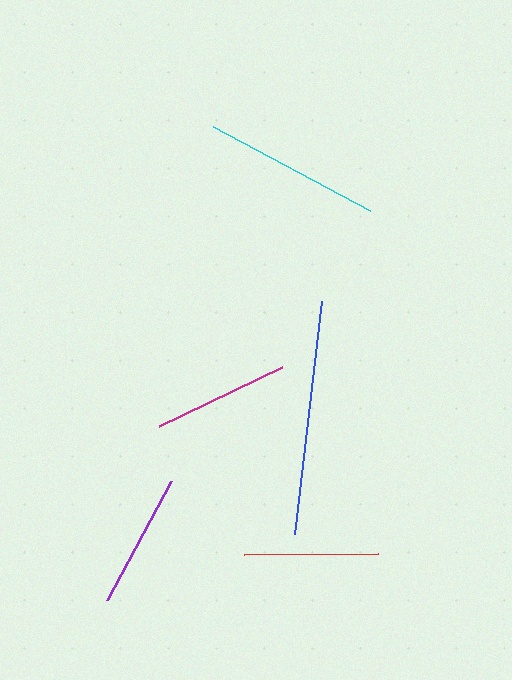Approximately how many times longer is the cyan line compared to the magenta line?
The cyan line is approximately 1.3 times the length of the magenta line.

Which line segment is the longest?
The blue line is the longest at approximately 235 pixels.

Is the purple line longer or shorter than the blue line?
The blue line is longer than the purple line.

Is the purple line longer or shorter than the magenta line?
The magenta line is longer than the purple line.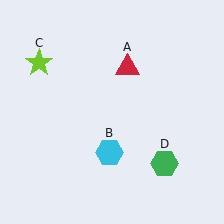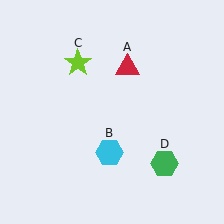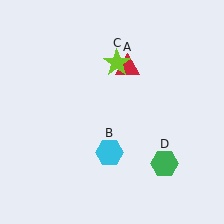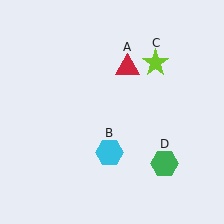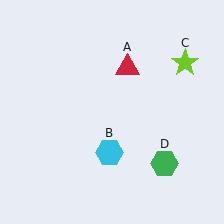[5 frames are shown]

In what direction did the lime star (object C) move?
The lime star (object C) moved right.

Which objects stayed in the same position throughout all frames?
Red triangle (object A) and cyan hexagon (object B) and green hexagon (object D) remained stationary.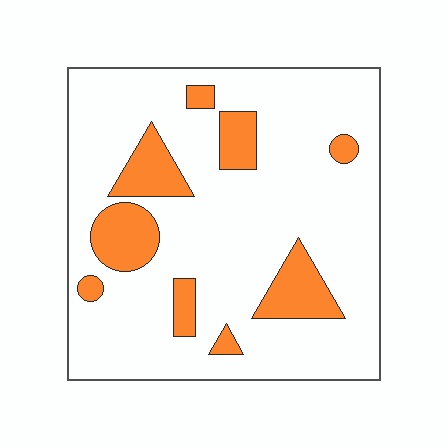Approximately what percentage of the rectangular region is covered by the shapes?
Approximately 20%.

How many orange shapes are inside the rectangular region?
9.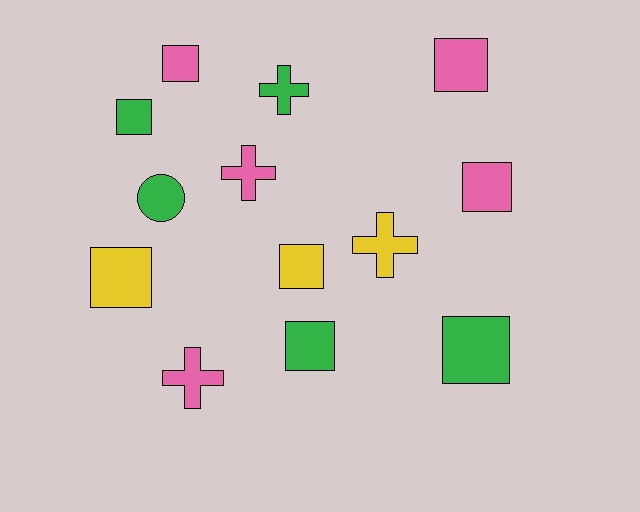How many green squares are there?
There are 3 green squares.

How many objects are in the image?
There are 13 objects.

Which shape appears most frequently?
Square, with 8 objects.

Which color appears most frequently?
Green, with 5 objects.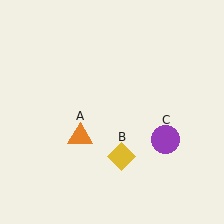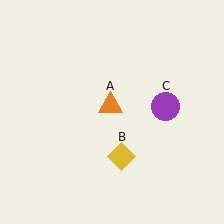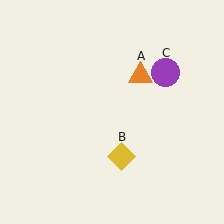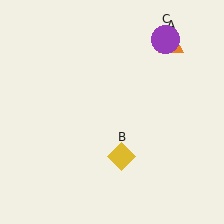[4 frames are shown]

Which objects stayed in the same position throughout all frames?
Yellow diamond (object B) remained stationary.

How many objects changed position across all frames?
2 objects changed position: orange triangle (object A), purple circle (object C).